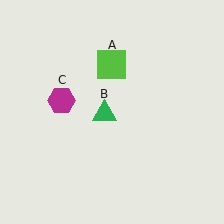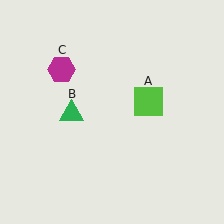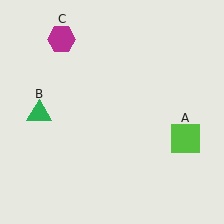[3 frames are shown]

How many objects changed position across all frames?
3 objects changed position: lime square (object A), green triangle (object B), magenta hexagon (object C).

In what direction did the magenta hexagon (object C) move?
The magenta hexagon (object C) moved up.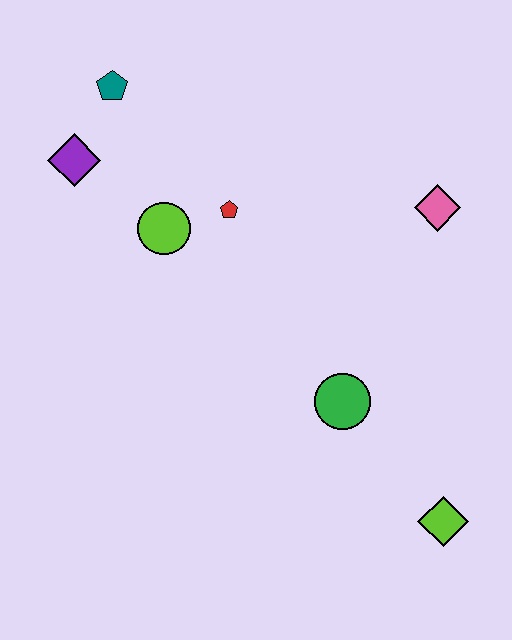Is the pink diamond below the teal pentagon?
Yes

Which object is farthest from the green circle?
The teal pentagon is farthest from the green circle.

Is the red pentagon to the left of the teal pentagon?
No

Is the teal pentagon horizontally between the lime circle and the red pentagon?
No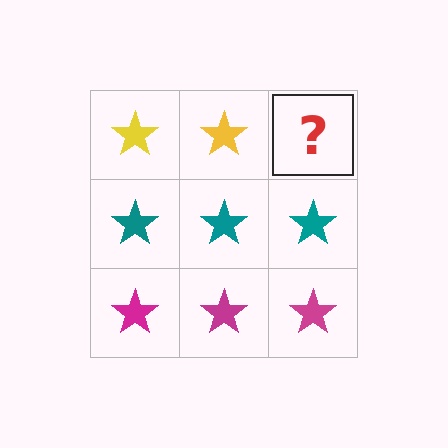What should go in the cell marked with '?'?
The missing cell should contain a yellow star.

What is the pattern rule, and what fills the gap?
The rule is that each row has a consistent color. The gap should be filled with a yellow star.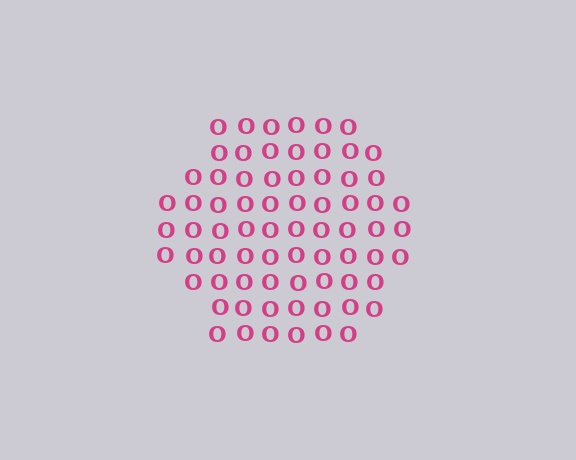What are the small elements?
The small elements are letter O's.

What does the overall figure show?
The overall figure shows a hexagon.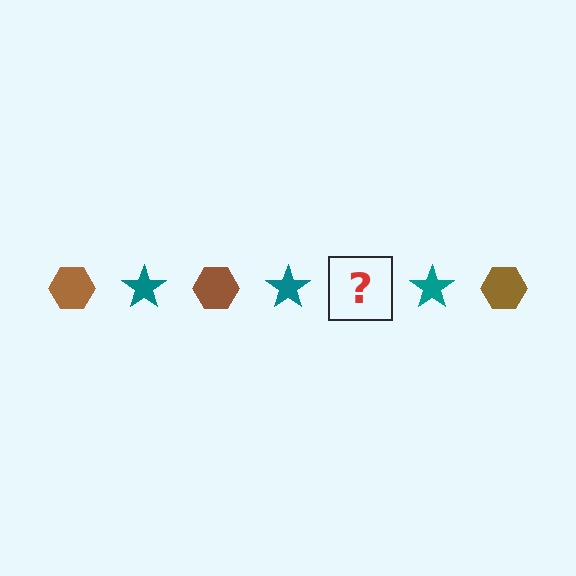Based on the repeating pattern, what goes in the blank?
The blank should be a brown hexagon.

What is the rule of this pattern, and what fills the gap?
The rule is that the pattern alternates between brown hexagon and teal star. The gap should be filled with a brown hexagon.